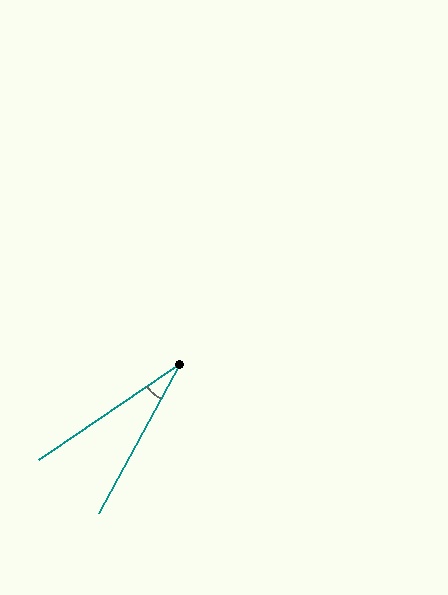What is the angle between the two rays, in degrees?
Approximately 27 degrees.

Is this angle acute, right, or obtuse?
It is acute.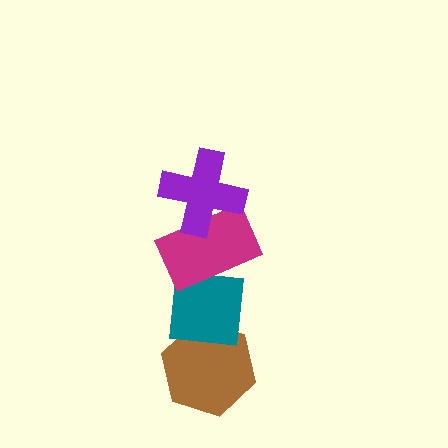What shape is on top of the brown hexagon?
The teal square is on top of the brown hexagon.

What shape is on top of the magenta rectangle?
The purple cross is on top of the magenta rectangle.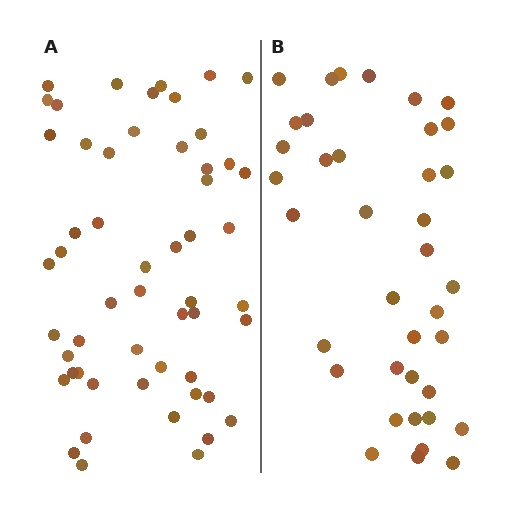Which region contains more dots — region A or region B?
Region A (the left region) has more dots.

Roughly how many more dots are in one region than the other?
Region A has approximately 15 more dots than region B.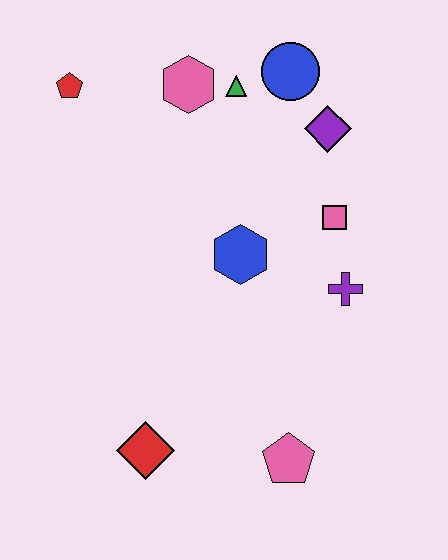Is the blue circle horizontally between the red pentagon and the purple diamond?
Yes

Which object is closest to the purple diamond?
The blue circle is closest to the purple diamond.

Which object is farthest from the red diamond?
The blue circle is farthest from the red diamond.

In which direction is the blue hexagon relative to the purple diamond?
The blue hexagon is below the purple diamond.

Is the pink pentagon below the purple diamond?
Yes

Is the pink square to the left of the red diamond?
No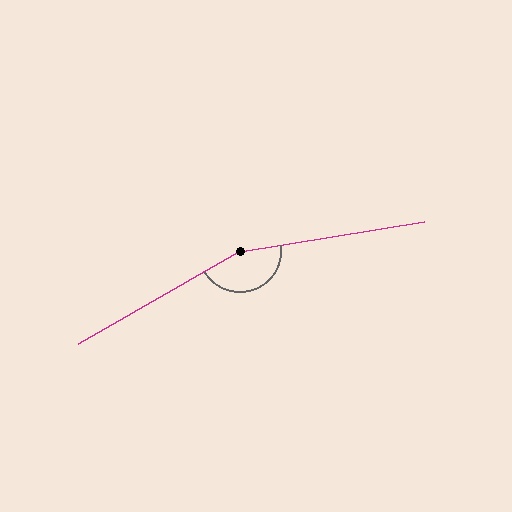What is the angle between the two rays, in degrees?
Approximately 159 degrees.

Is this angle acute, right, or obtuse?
It is obtuse.